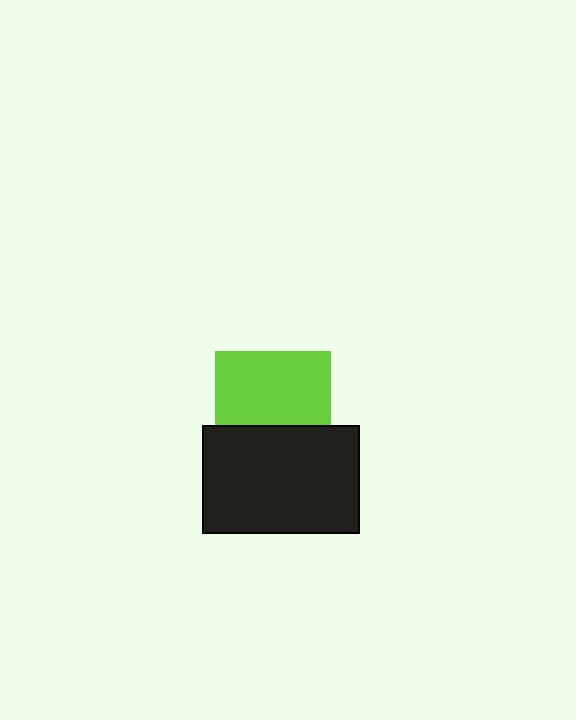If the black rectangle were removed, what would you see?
You would see the complete lime square.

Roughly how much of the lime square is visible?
About half of it is visible (roughly 64%).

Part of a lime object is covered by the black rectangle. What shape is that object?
It is a square.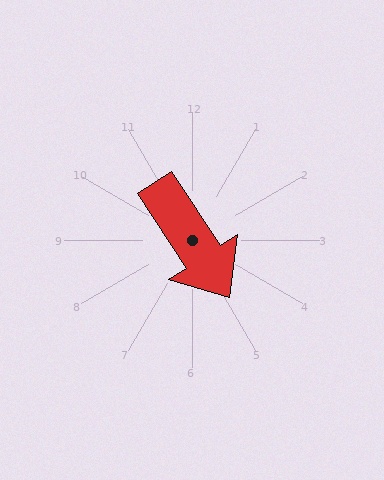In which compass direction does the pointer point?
Southeast.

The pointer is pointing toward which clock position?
Roughly 5 o'clock.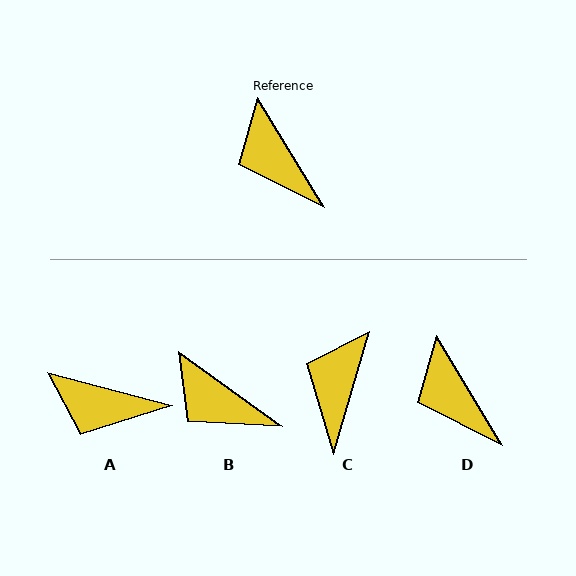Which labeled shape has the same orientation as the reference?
D.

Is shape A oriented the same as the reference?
No, it is off by about 44 degrees.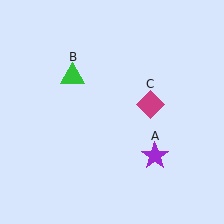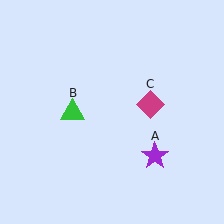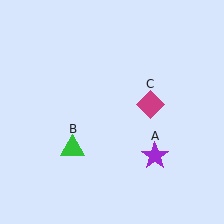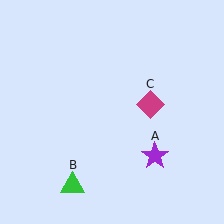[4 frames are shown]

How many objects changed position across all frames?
1 object changed position: green triangle (object B).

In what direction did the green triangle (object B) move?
The green triangle (object B) moved down.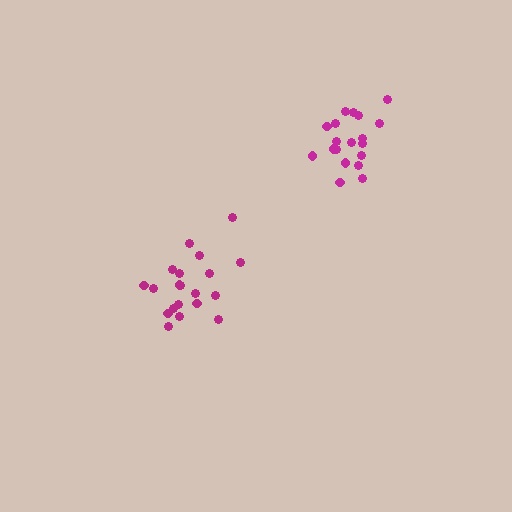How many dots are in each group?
Group 1: 20 dots, Group 2: 19 dots (39 total).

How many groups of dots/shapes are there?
There are 2 groups.